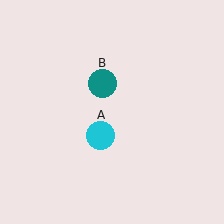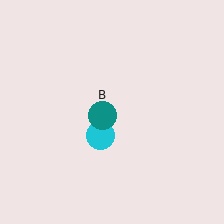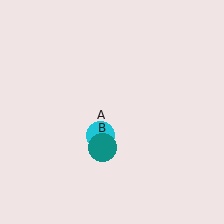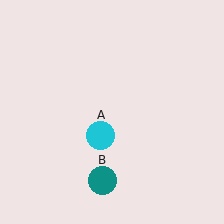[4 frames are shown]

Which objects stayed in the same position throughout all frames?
Cyan circle (object A) remained stationary.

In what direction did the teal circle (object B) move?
The teal circle (object B) moved down.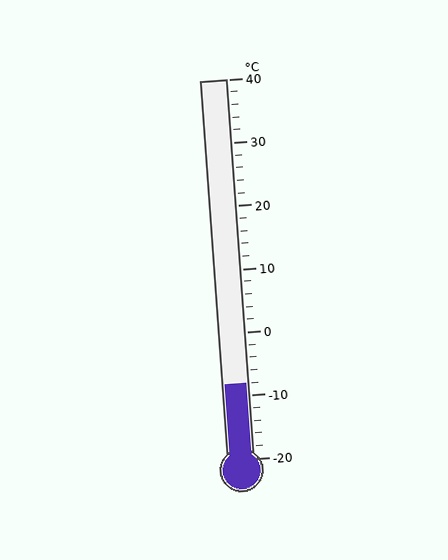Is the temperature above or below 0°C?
The temperature is below 0°C.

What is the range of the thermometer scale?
The thermometer scale ranges from -20°C to 40°C.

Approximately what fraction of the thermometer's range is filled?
The thermometer is filled to approximately 20% of its range.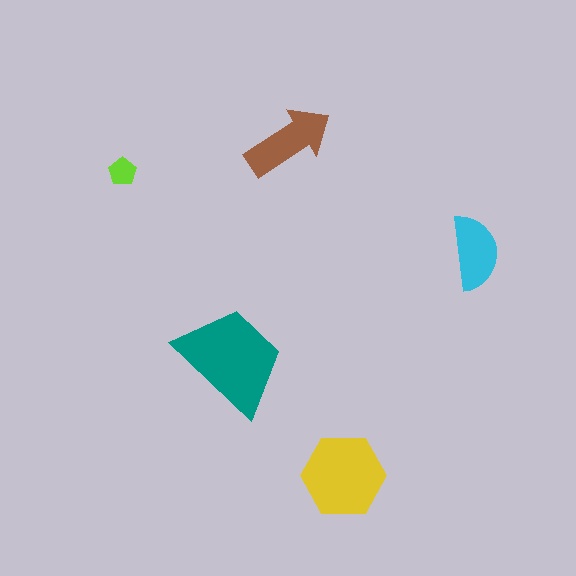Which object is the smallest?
The lime pentagon.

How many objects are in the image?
There are 5 objects in the image.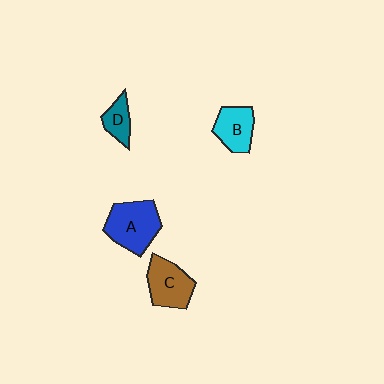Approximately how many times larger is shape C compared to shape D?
Approximately 1.8 times.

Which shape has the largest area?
Shape A (blue).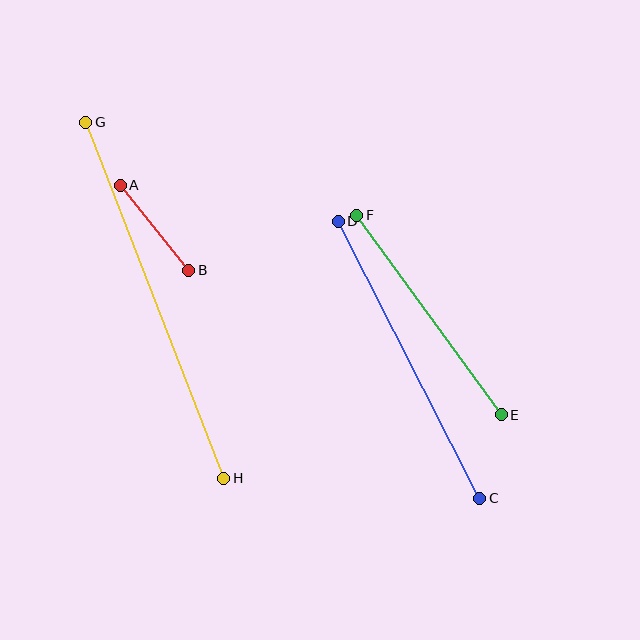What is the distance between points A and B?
The distance is approximately 109 pixels.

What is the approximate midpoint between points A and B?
The midpoint is at approximately (154, 228) pixels.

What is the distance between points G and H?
The distance is approximately 382 pixels.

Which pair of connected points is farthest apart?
Points G and H are farthest apart.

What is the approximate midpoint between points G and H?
The midpoint is at approximately (155, 300) pixels.